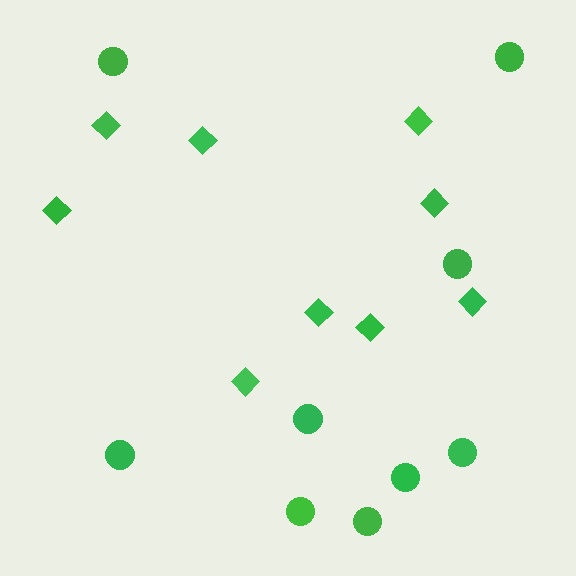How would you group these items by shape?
There are 2 groups: one group of circles (9) and one group of diamonds (9).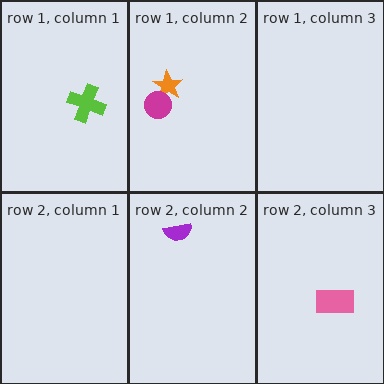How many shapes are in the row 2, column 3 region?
1.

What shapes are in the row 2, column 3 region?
The pink rectangle.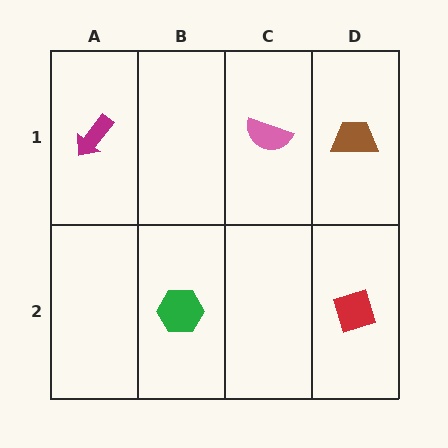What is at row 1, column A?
A magenta arrow.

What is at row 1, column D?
A brown trapezoid.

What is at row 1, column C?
A pink semicircle.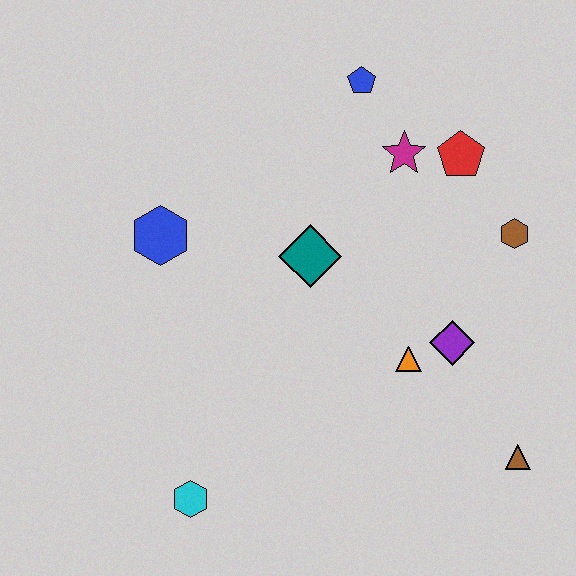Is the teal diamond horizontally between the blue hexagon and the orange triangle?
Yes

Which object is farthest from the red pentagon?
The cyan hexagon is farthest from the red pentagon.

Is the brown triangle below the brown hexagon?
Yes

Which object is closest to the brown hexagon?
The red pentagon is closest to the brown hexagon.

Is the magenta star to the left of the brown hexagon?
Yes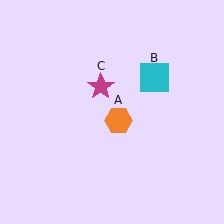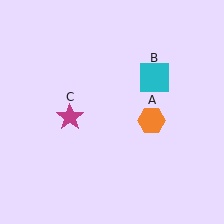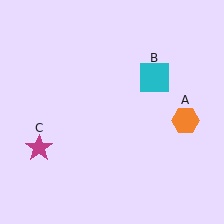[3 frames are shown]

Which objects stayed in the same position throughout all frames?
Cyan square (object B) remained stationary.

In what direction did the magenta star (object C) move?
The magenta star (object C) moved down and to the left.